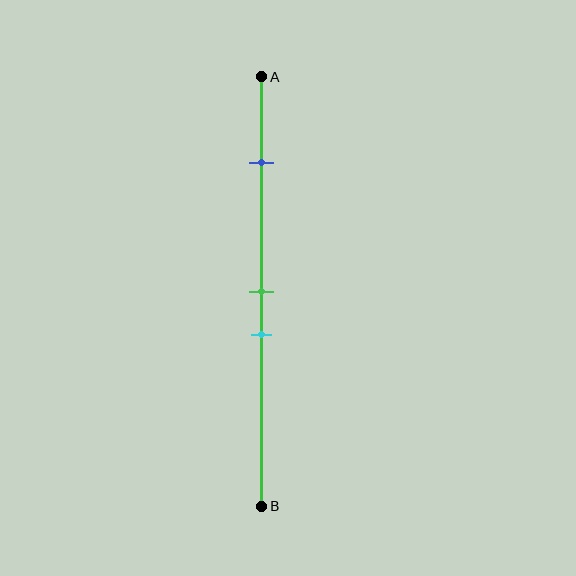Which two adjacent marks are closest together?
The green and cyan marks are the closest adjacent pair.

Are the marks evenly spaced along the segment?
No, the marks are not evenly spaced.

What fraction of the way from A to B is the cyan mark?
The cyan mark is approximately 60% (0.6) of the way from A to B.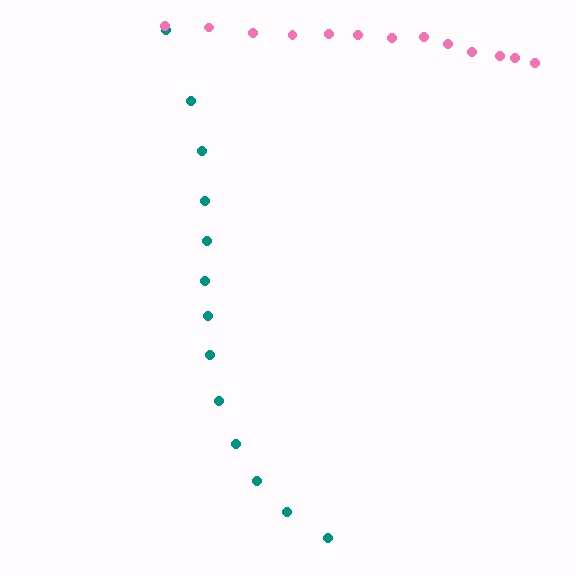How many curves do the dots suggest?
There are 2 distinct paths.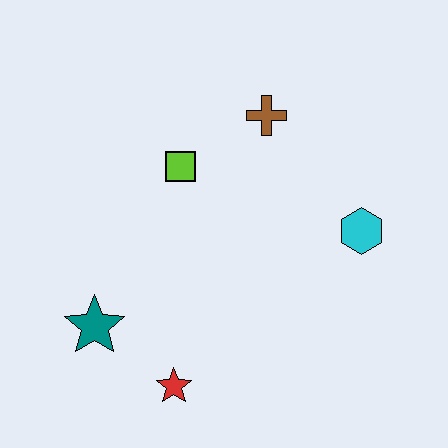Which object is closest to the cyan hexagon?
The brown cross is closest to the cyan hexagon.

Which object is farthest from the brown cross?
The red star is farthest from the brown cross.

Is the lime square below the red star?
No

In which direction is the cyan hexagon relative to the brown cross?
The cyan hexagon is below the brown cross.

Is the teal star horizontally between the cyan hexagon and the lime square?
No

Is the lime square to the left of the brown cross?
Yes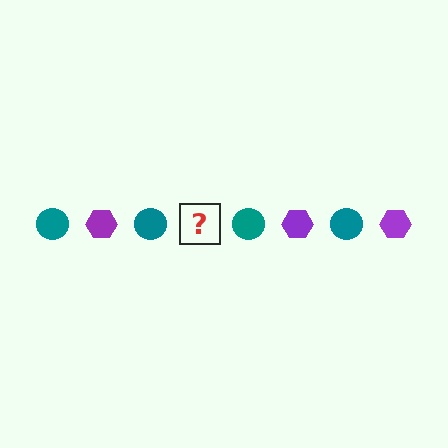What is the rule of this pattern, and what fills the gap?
The rule is that the pattern alternates between teal circle and purple hexagon. The gap should be filled with a purple hexagon.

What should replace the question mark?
The question mark should be replaced with a purple hexagon.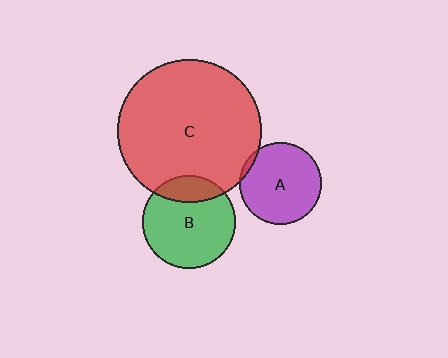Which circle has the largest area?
Circle C (red).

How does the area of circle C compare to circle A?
Approximately 3.0 times.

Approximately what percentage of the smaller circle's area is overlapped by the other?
Approximately 20%.